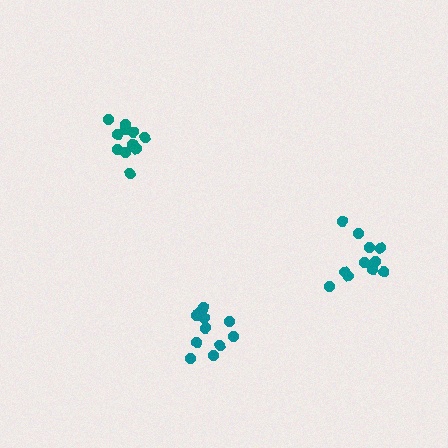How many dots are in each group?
Group 1: 11 dots, Group 2: 11 dots, Group 3: 11 dots (33 total).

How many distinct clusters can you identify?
There are 3 distinct clusters.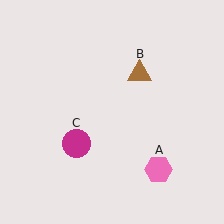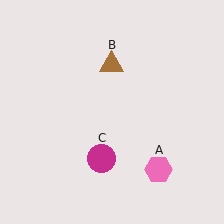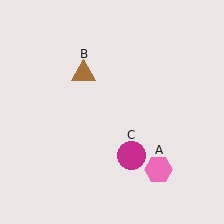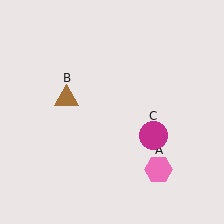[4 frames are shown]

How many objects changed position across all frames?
2 objects changed position: brown triangle (object B), magenta circle (object C).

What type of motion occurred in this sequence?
The brown triangle (object B), magenta circle (object C) rotated counterclockwise around the center of the scene.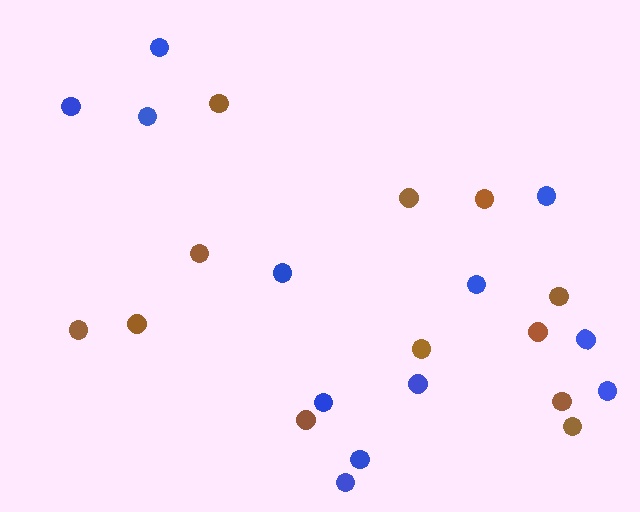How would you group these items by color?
There are 2 groups: one group of blue circles (12) and one group of brown circles (12).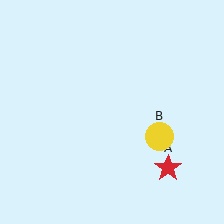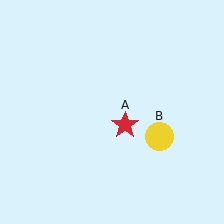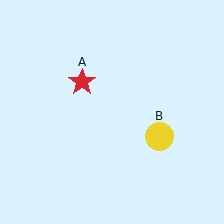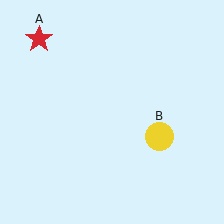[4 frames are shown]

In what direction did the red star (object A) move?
The red star (object A) moved up and to the left.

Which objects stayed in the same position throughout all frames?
Yellow circle (object B) remained stationary.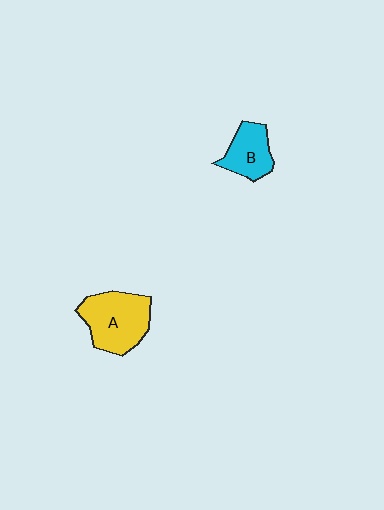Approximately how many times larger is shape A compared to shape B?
Approximately 1.6 times.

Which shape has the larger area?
Shape A (yellow).